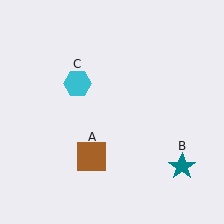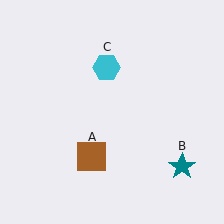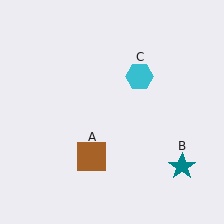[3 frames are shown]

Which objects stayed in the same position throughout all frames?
Brown square (object A) and teal star (object B) remained stationary.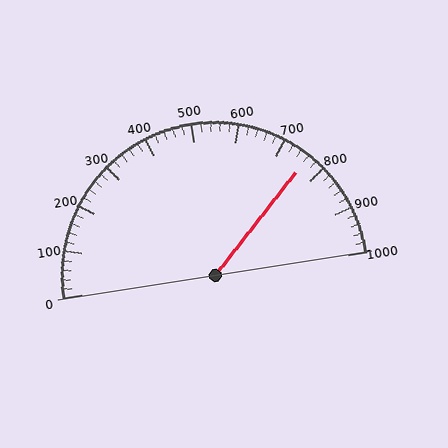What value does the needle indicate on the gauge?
The needle indicates approximately 760.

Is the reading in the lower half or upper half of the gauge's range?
The reading is in the upper half of the range (0 to 1000).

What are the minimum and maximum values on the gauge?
The gauge ranges from 0 to 1000.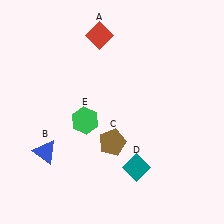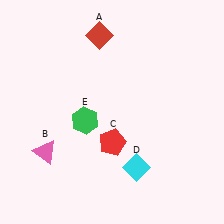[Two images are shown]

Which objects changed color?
B changed from blue to pink. C changed from brown to red. D changed from teal to cyan.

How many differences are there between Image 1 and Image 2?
There are 3 differences between the two images.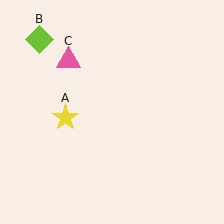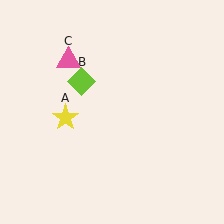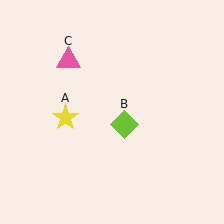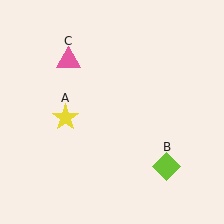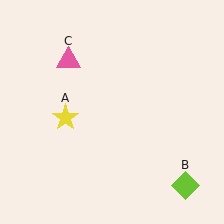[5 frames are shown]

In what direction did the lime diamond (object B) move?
The lime diamond (object B) moved down and to the right.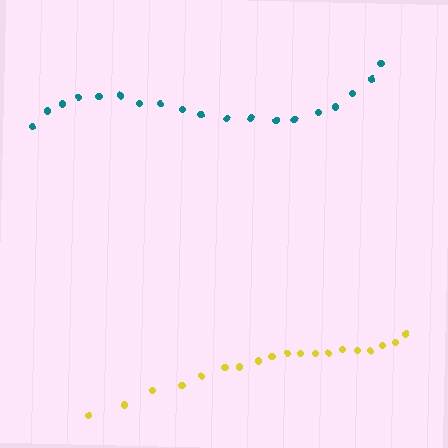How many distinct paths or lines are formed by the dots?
There are 2 distinct paths.